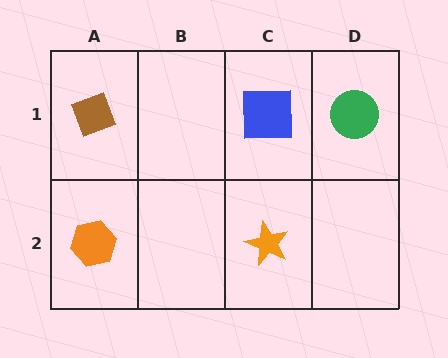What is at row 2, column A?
An orange hexagon.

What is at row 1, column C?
A blue square.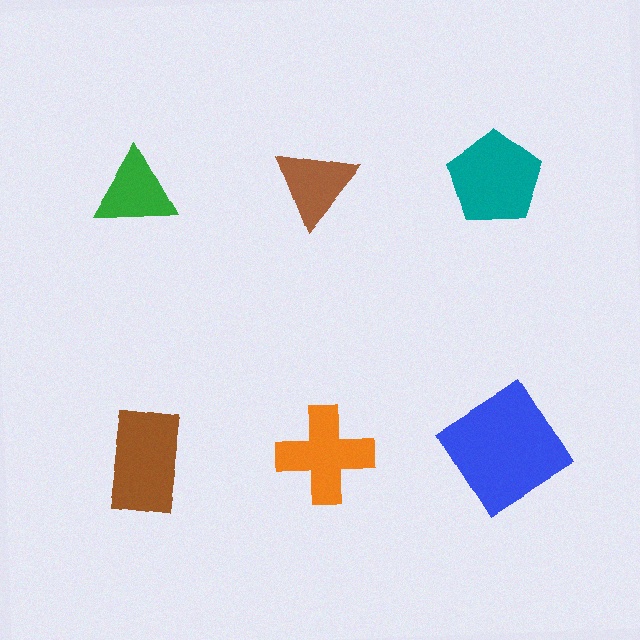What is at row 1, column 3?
A teal pentagon.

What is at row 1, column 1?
A green triangle.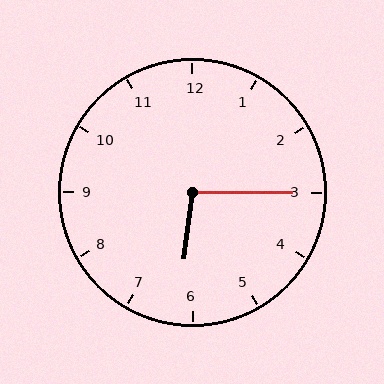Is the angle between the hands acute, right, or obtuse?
It is obtuse.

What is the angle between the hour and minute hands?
Approximately 98 degrees.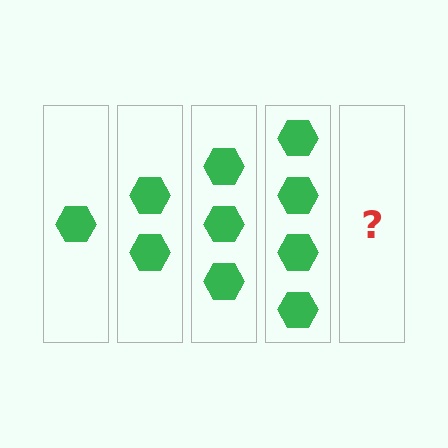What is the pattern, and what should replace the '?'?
The pattern is that each step adds one more hexagon. The '?' should be 5 hexagons.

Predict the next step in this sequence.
The next step is 5 hexagons.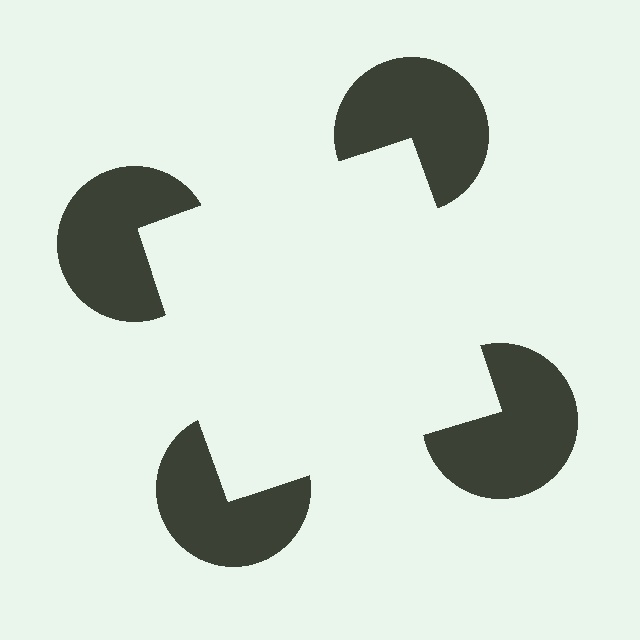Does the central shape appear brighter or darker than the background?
It typically appears slightly brighter than the background, even though no actual brightness change is drawn.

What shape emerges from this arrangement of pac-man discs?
An illusory square — its edges are inferred from the aligned wedge cuts in the pac-man discs, not physically drawn.